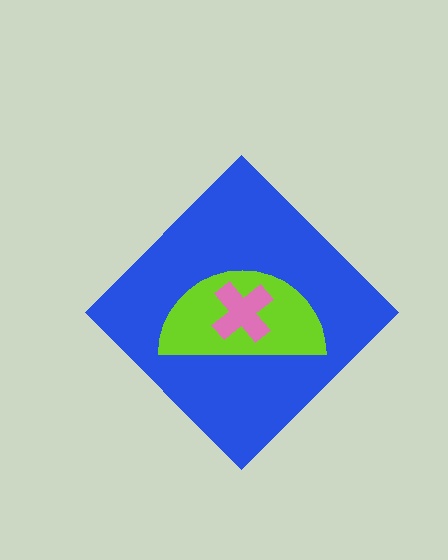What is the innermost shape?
The pink cross.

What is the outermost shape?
The blue diamond.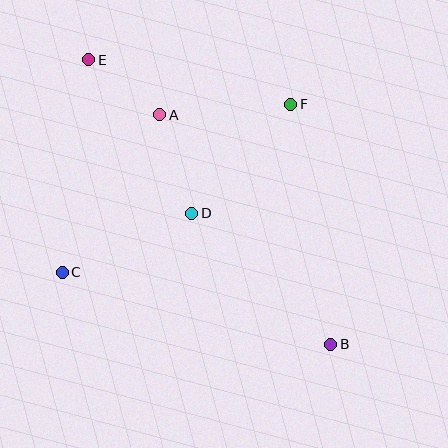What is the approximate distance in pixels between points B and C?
The distance between B and C is approximately 278 pixels.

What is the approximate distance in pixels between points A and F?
The distance between A and F is approximately 132 pixels.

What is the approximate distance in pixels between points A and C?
The distance between A and C is approximately 185 pixels.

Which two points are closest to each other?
Points A and E are closest to each other.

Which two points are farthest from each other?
Points B and E are farthest from each other.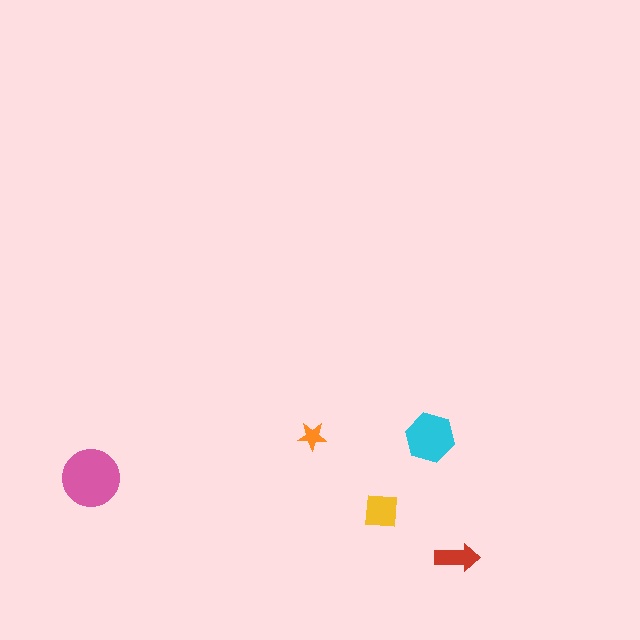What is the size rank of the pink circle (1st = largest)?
1st.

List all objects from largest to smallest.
The pink circle, the cyan hexagon, the yellow square, the red arrow, the orange star.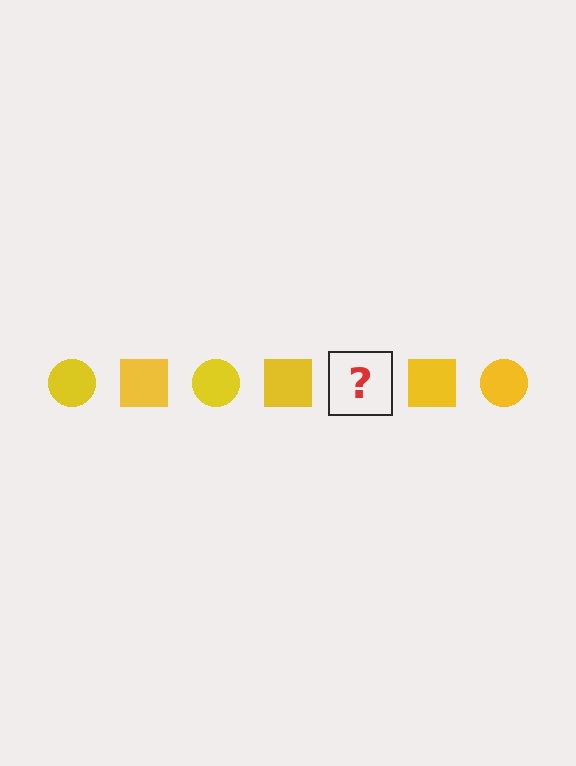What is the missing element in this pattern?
The missing element is a yellow circle.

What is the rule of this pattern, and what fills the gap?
The rule is that the pattern cycles through circle, square shapes in yellow. The gap should be filled with a yellow circle.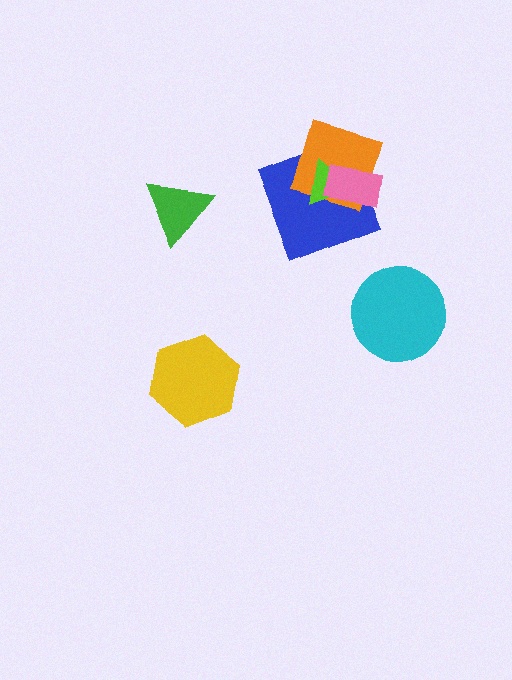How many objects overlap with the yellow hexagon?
0 objects overlap with the yellow hexagon.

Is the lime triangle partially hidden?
Yes, it is partially covered by another shape.